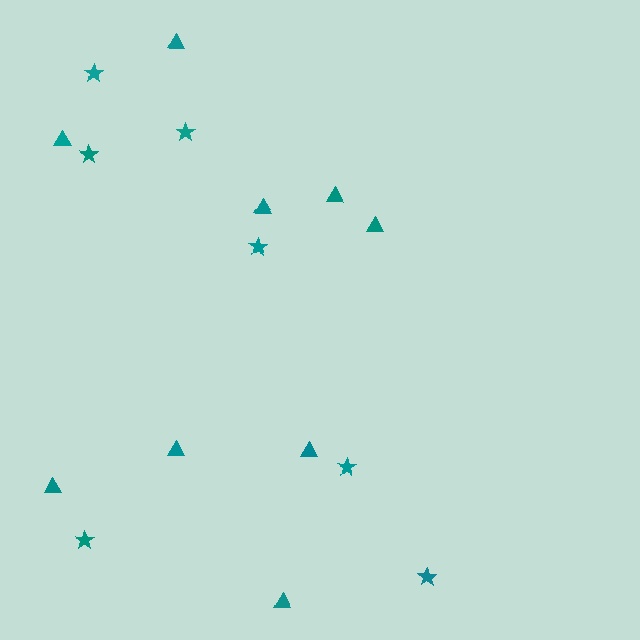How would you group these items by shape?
There are 2 groups: one group of stars (7) and one group of triangles (9).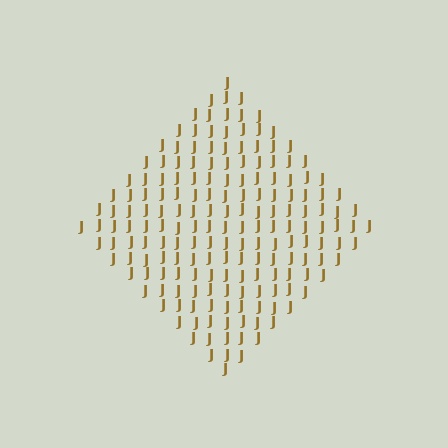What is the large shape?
The large shape is a diamond.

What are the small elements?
The small elements are letter J's.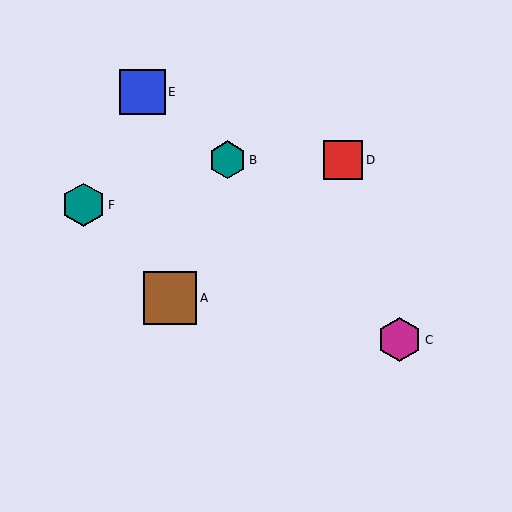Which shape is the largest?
The brown square (labeled A) is the largest.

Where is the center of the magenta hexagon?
The center of the magenta hexagon is at (400, 340).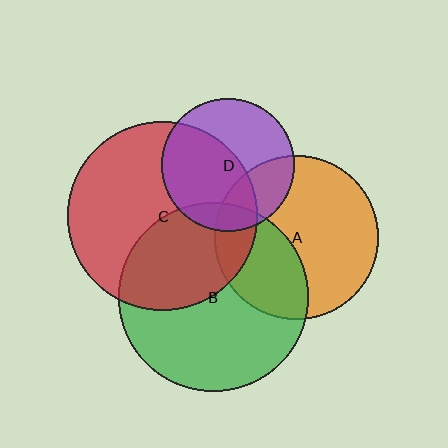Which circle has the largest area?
Circle B (green).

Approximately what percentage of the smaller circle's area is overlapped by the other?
Approximately 40%.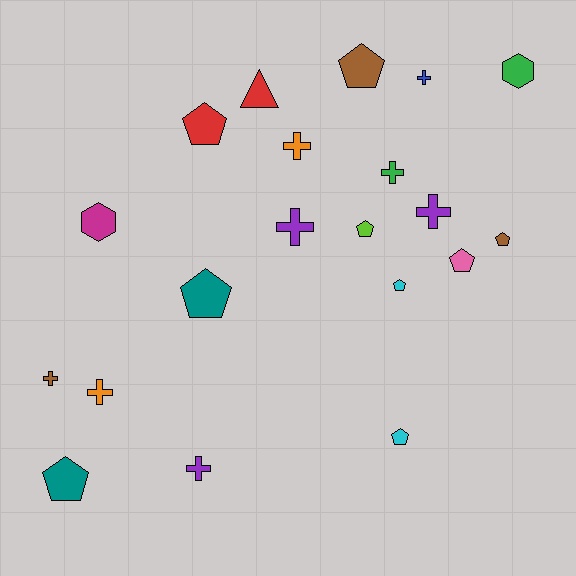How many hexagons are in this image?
There are 2 hexagons.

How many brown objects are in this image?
There are 3 brown objects.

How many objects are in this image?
There are 20 objects.